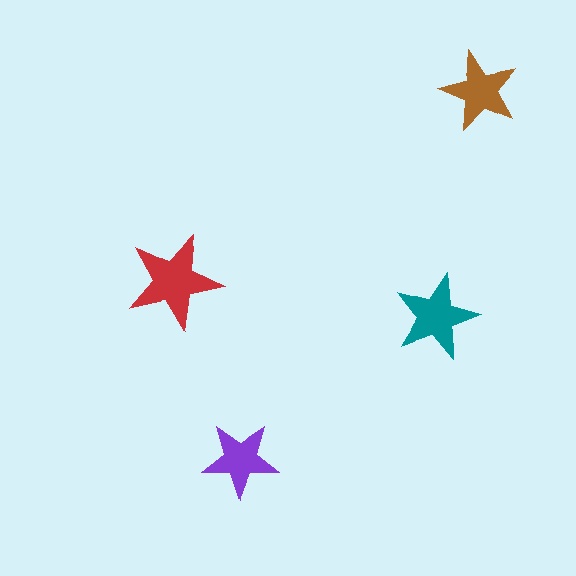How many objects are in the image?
There are 4 objects in the image.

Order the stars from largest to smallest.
the red one, the teal one, the brown one, the purple one.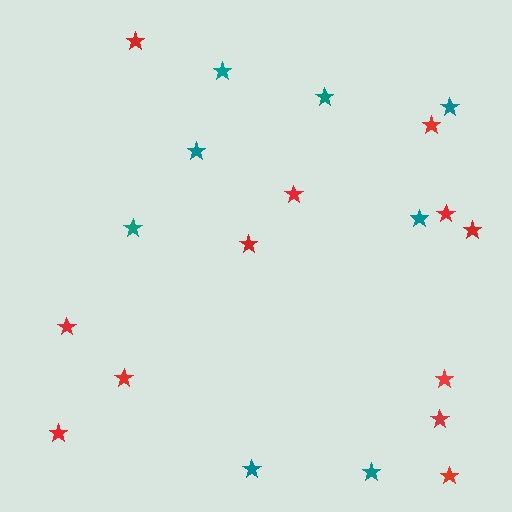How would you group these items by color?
There are 2 groups: one group of red stars (12) and one group of teal stars (8).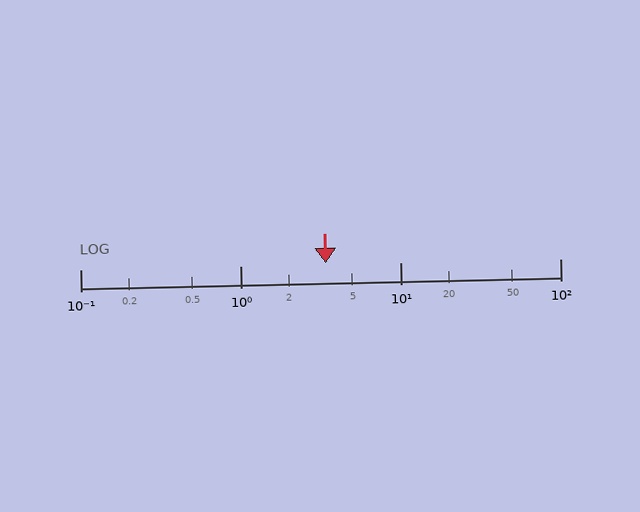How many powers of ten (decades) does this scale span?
The scale spans 3 decades, from 0.1 to 100.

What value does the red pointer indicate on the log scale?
The pointer indicates approximately 3.4.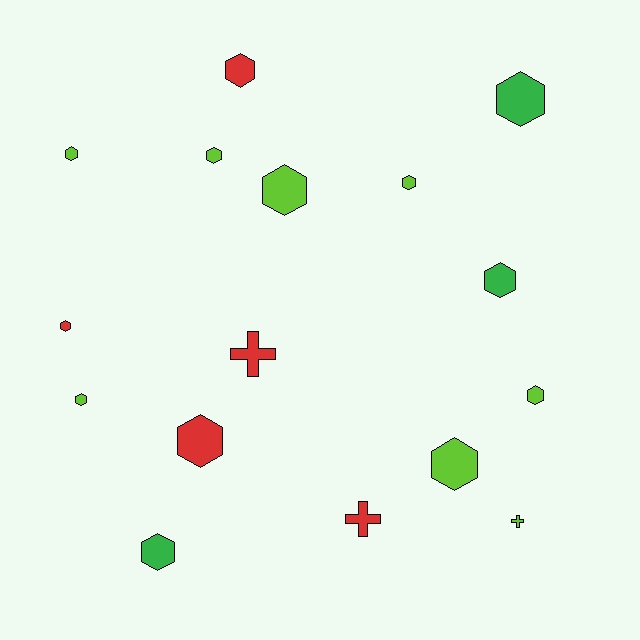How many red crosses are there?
There are 2 red crosses.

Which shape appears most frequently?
Hexagon, with 13 objects.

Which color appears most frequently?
Lime, with 8 objects.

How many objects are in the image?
There are 16 objects.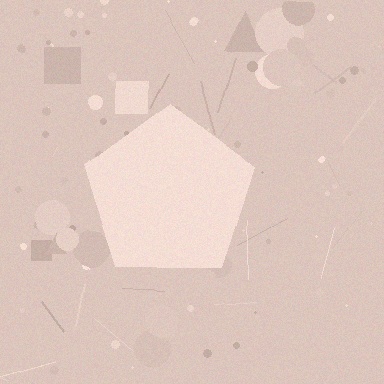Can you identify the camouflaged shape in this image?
The camouflaged shape is a pentagon.